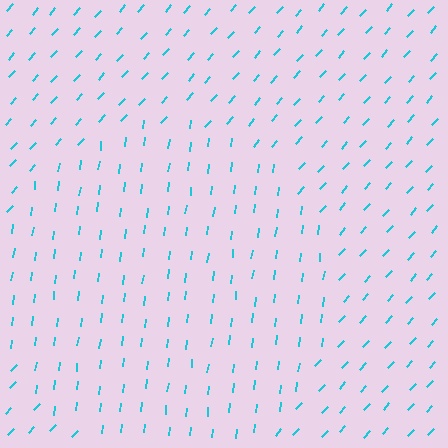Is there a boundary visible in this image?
Yes, there is a texture boundary formed by a change in line orientation.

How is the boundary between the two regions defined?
The boundary is defined purely by a change in line orientation (approximately 35 degrees difference). All lines are the same color and thickness.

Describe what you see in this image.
The image is filled with small cyan line segments. A circle region in the image has lines oriented differently from the surrounding lines, creating a visible texture boundary.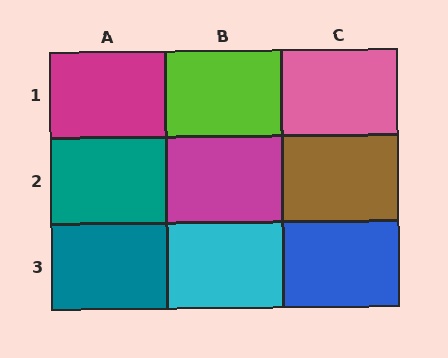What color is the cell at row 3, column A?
Teal.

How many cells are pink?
1 cell is pink.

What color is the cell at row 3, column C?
Blue.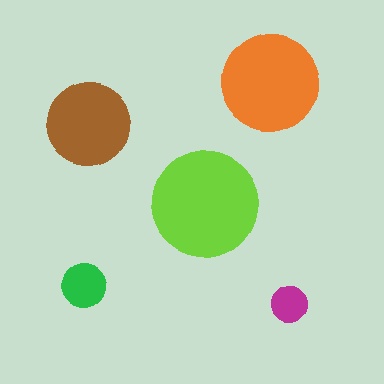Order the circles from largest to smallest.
the lime one, the orange one, the brown one, the green one, the magenta one.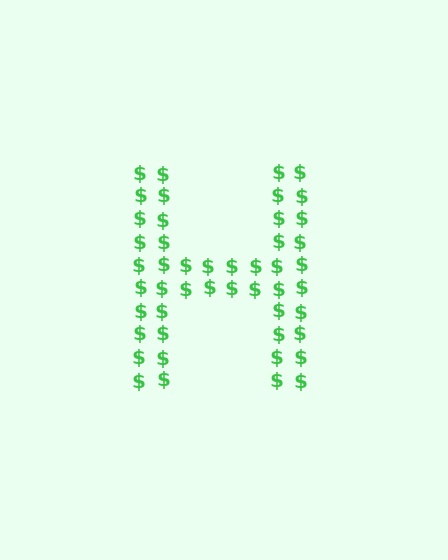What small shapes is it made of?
It is made of small dollar signs.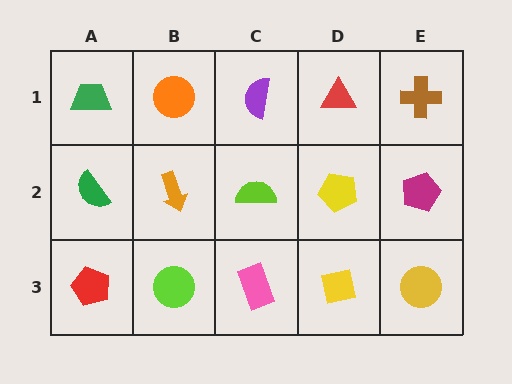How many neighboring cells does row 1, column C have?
3.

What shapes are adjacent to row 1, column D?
A yellow pentagon (row 2, column D), a purple semicircle (row 1, column C), a brown cross (row 1, column E).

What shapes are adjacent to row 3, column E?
A magenta pentagon (row 2, column E), a yellow square (row 3, column D).